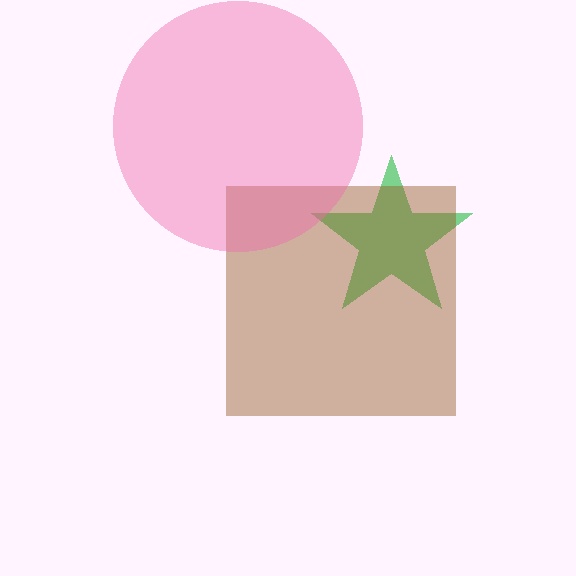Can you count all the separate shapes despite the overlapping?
Yes, there are 3 separate shapes.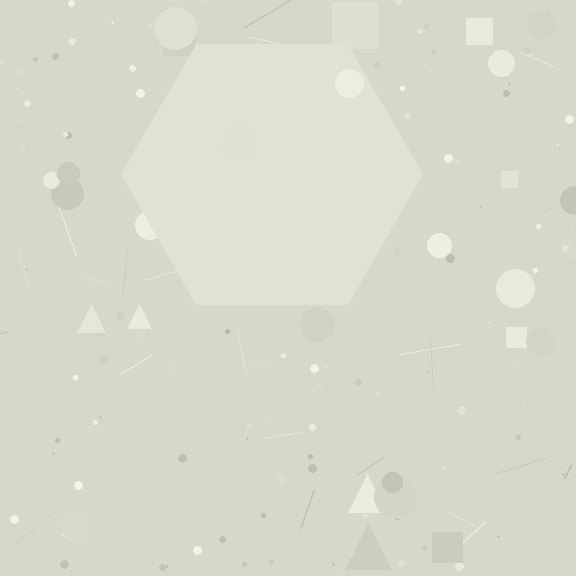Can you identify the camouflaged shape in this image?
The camouflaged shape is a hexagon.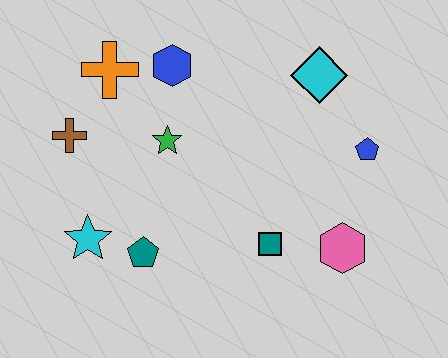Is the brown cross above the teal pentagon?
Yes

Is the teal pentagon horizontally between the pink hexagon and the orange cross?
Yes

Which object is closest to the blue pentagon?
The cyan diamond is closest to the blue pentagon.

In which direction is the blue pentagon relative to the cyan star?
The blue pentagon is to the right of the cyan star.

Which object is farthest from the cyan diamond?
The cyan star is farthest from the cyan diamond.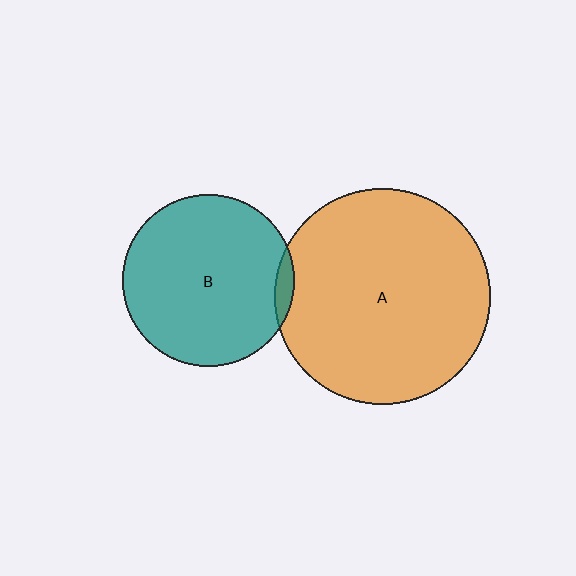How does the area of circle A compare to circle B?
Approximately 1.6 times.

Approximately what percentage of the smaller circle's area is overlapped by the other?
Approximately 5%.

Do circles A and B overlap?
Yes.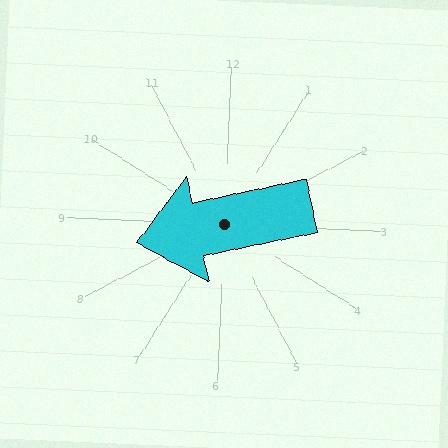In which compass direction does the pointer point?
West.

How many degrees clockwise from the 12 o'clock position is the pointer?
Approximately 256 degrees.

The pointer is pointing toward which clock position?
Roughly 9 o'clock.